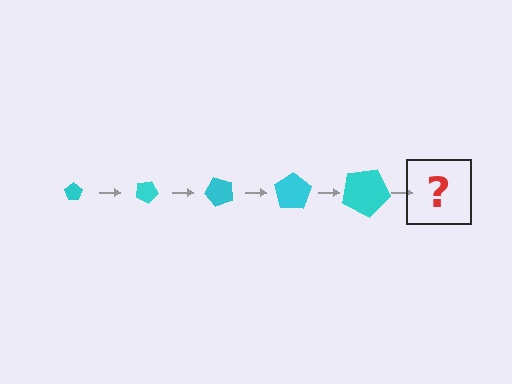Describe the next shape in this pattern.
It should be a pentagon, larger than the previous one and rotated 125 degrees from the start.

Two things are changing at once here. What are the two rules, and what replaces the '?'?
The two rules are that the pentagon grows larger each step and it rotates 25 degrees each step. The '?' should be a pentagon, larger than the previous one and rotated 125 degrees from the start.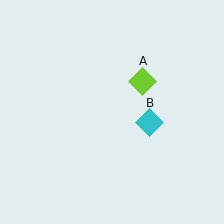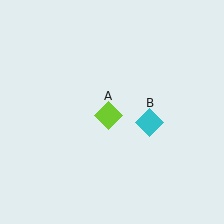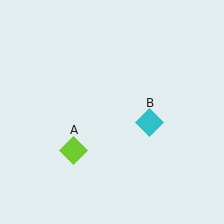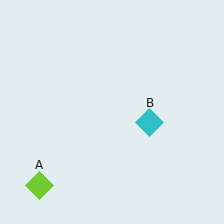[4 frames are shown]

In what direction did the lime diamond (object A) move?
The lime diamond (object A) moved down and to the left.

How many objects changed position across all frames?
1 object changed position: lime diamond (object A).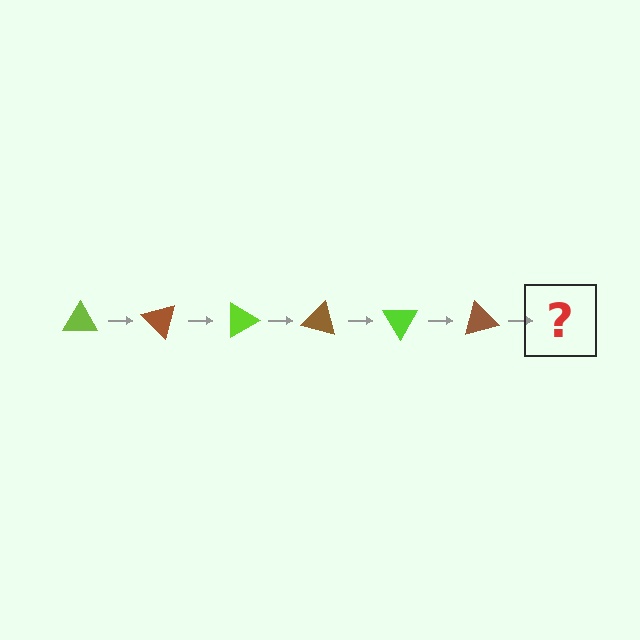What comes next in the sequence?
The next element should be a lime triangle, rotated 270 degrees from the start.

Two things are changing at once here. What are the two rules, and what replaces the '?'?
The two rules are that it rotates 45 degrees each step and the color cycles through lime and brown. The '?' should be a lime triangle, rotated 270 degrees from the start.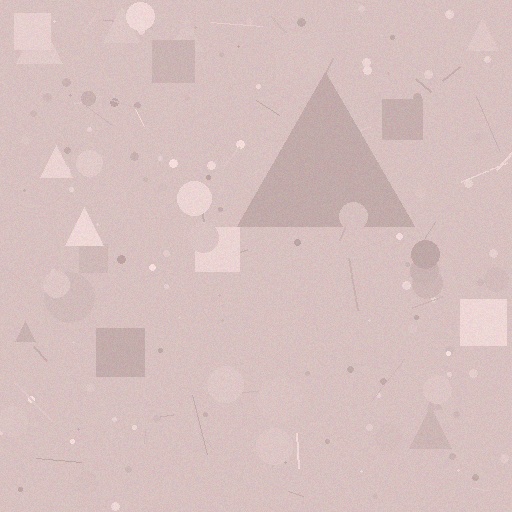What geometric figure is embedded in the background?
A triangle is embedded in the background.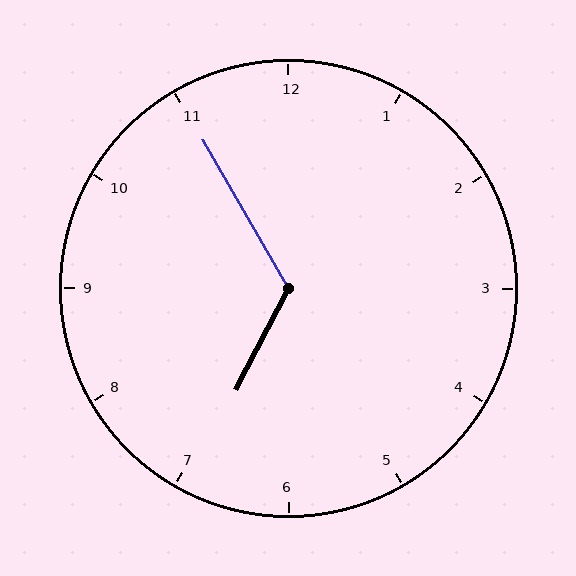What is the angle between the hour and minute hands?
Approximately 122 degrees.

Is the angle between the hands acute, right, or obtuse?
It is obtuse.